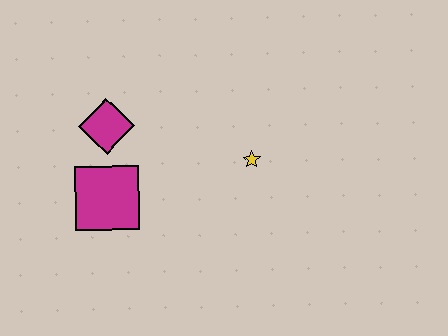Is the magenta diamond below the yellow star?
No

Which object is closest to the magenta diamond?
The magenta square is closest to the magenta diamond.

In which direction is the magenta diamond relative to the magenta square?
The magenta diamond is above the magenta square.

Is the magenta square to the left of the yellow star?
Yes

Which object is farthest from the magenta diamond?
The yellow star is farthest from the magenta diamond.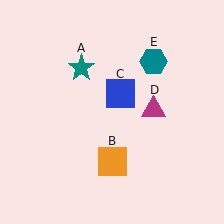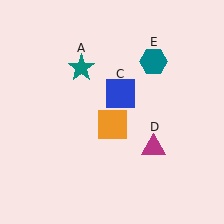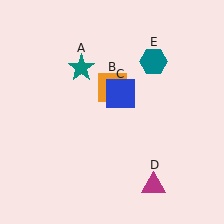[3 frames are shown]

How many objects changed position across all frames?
2 objects changed position: orange square (object B), magenta triangle (object D).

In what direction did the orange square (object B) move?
The orange square (object B) moved up.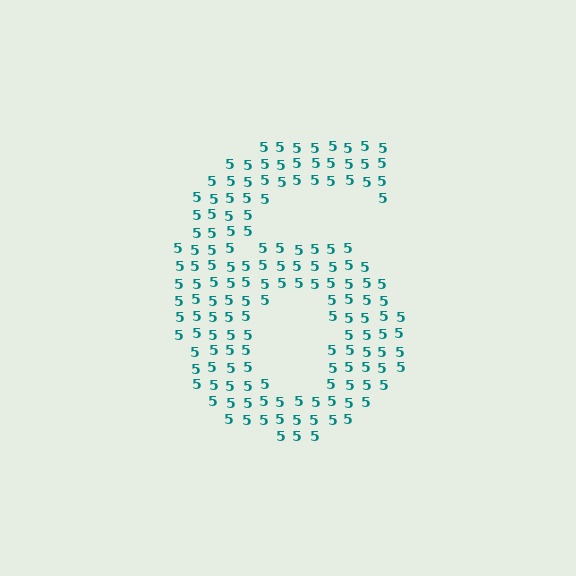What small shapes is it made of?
It is made of small digit 5's.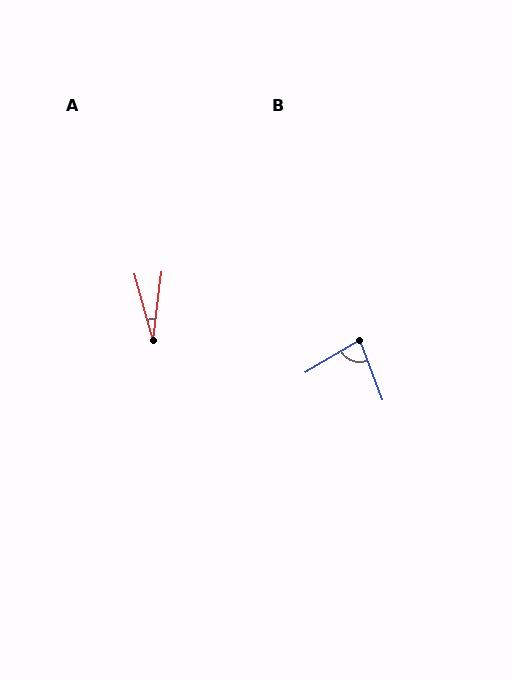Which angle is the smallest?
A, at approximately 23 degrees.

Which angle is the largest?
B, at approximately 80 degrees.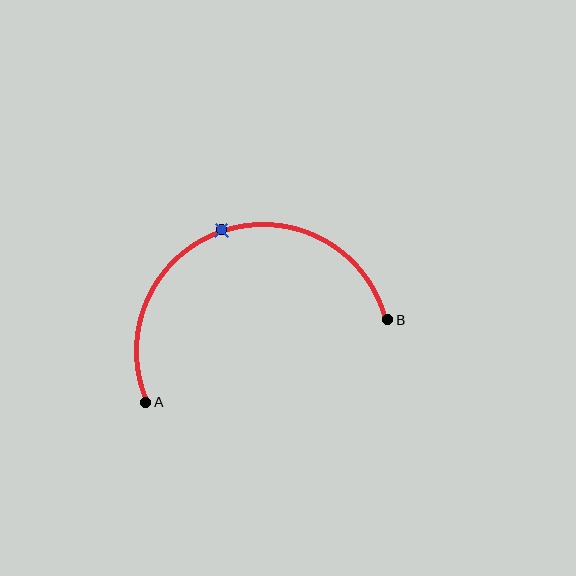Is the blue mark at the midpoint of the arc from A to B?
Yes. The blue mark lies on the arc at equal arc-length from both A and B — it is the arc midpoint.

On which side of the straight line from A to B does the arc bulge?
The arc bulges above the straight line connecting A and B.